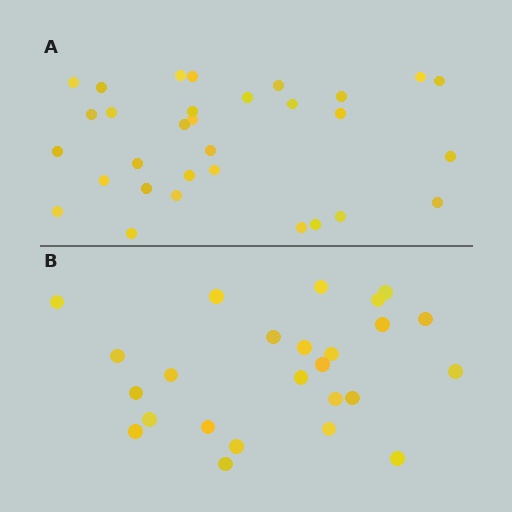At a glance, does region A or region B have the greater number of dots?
Region A (the top region) has more dots.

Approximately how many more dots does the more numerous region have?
Region A has about 6 more dots than region B.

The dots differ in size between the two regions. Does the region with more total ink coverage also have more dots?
No. Region B has more total ink coverage because its dots are larger, but region A actually contains more individual dots. Total area can be misleading — the number of items is what matters here.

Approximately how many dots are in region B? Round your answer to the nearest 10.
About 20 dots. (The exact count is 25, which rounds to 20.)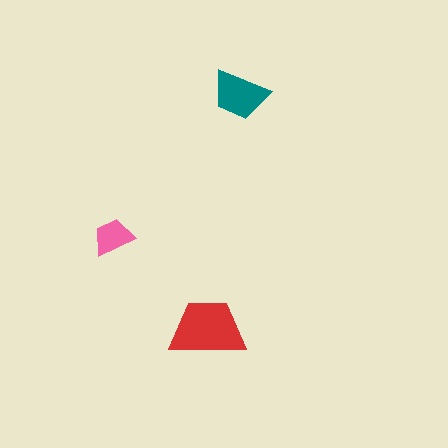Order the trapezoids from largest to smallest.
the red one, the teal one, the pink one.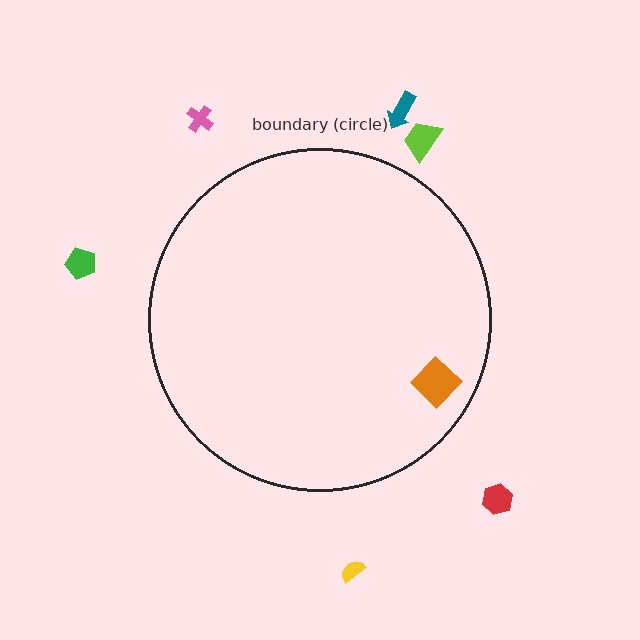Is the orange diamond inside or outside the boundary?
Inside.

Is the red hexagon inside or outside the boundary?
Outside.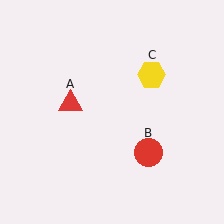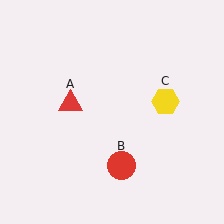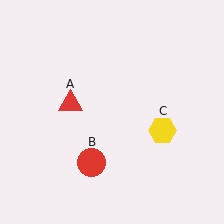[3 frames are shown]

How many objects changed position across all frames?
2 objects changed position: red circle (object B), yellow hexagon (object C).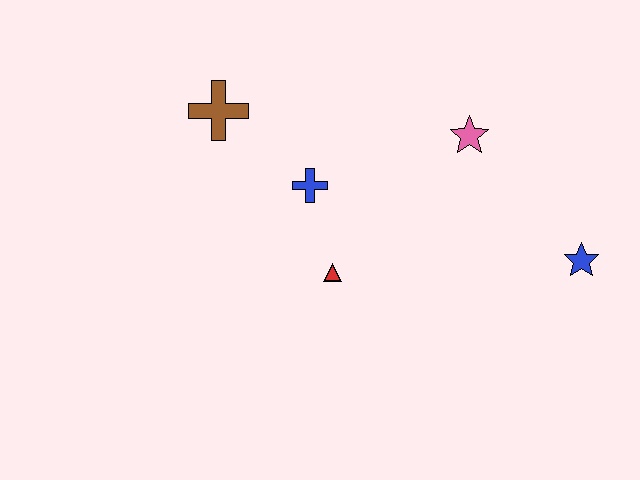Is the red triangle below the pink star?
Yes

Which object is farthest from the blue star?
The brown cross is farthest from the blue star.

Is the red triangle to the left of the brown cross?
No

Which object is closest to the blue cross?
The red triangle is closest to the blue cross.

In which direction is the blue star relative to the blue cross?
The blue star is to the right of the blue cross.